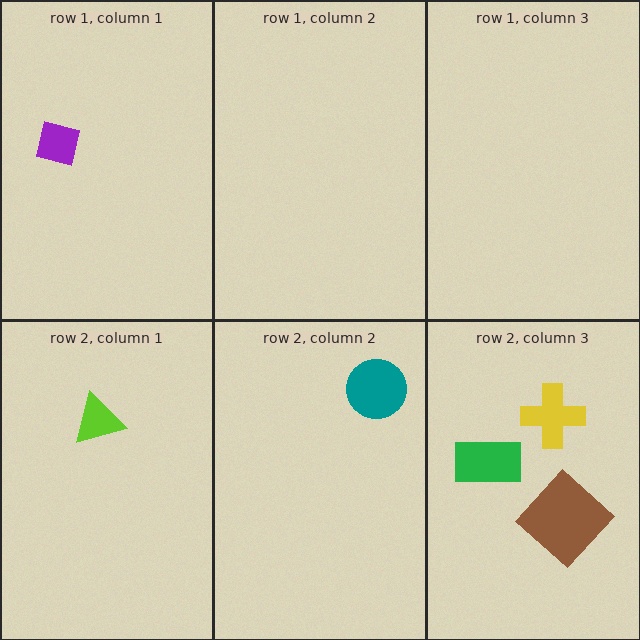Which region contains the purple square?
The row 1, column 1 region.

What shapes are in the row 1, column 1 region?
The purple square.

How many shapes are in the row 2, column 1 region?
1.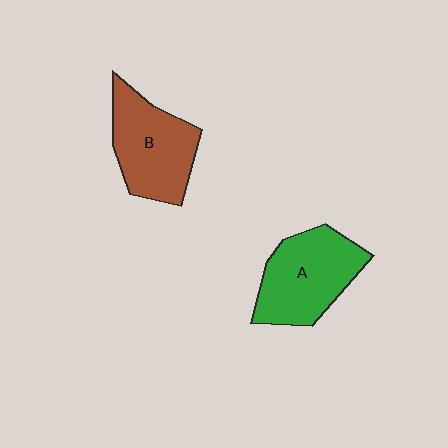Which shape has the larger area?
Shape A (green).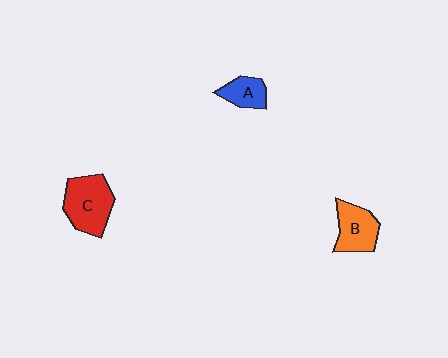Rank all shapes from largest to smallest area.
From largest to smallest: C (red), B (orange), A (blue).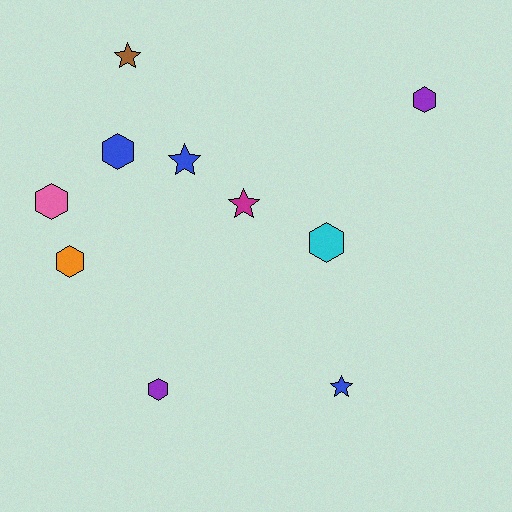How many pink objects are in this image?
There is 1 pink object.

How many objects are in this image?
There are 10 objects.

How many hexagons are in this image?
There are 6 hexagons.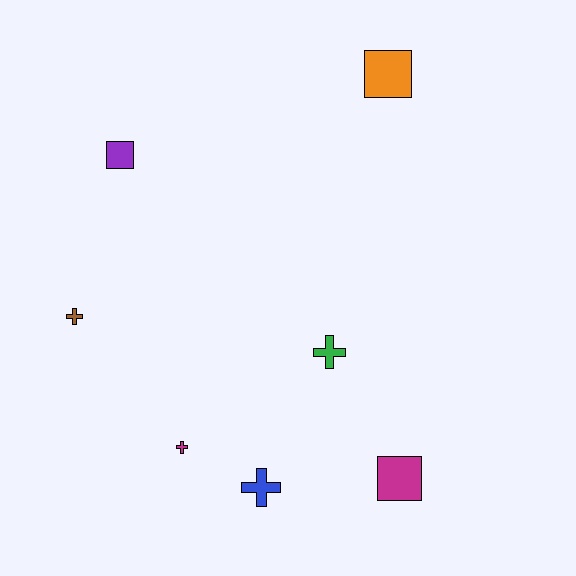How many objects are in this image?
There are 7 objects.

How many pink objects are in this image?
There are no pink objects.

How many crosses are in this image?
There are 4 crosses.